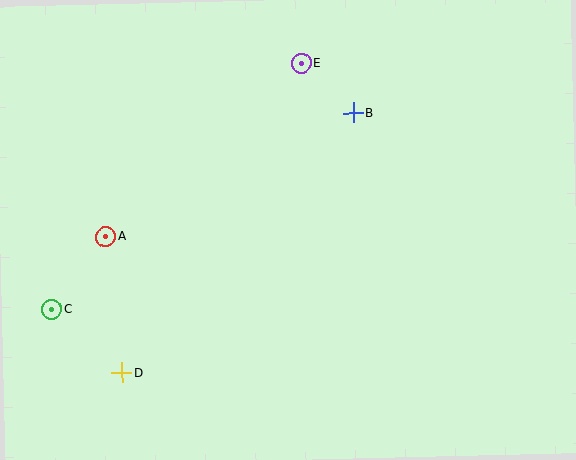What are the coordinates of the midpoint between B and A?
The midpoint between B and A is at (230, 175).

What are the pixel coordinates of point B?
Point B is at (353, 113).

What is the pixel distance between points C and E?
The distance between C and E is 351 pixels.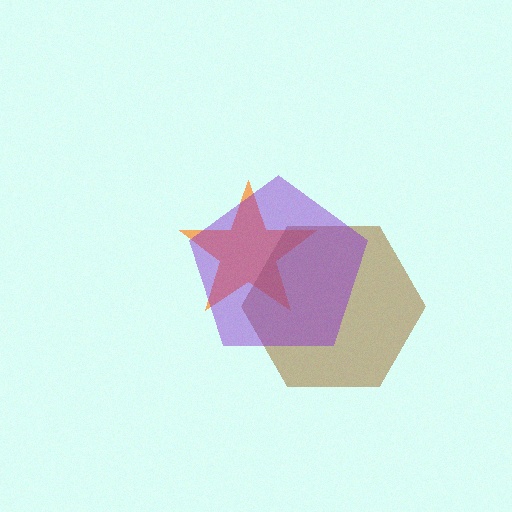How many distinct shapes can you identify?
There are 3 distinct shapes: an orange star, a brown hexagon, a purple pentagon.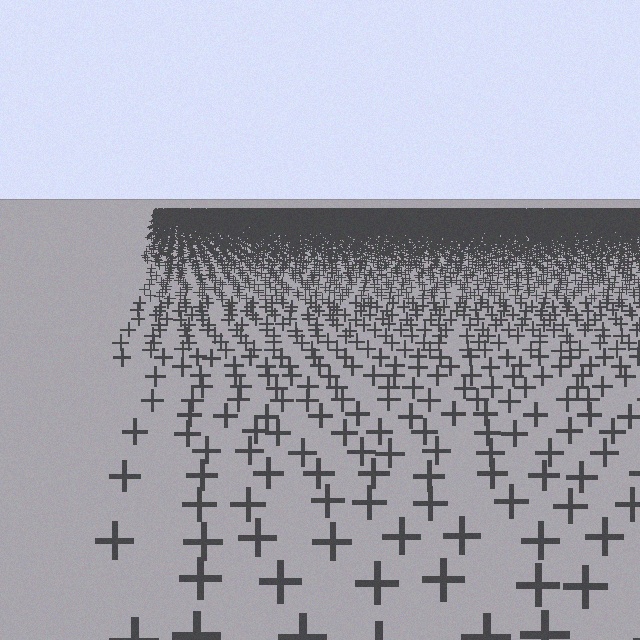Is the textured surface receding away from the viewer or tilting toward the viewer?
The surface is receding away from the viewer. Texture elements get smaller and denser toward the top.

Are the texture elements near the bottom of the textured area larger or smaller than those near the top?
Larger. Near the bottom, elements are closer to the viewer and appear at a bigger on-screen size.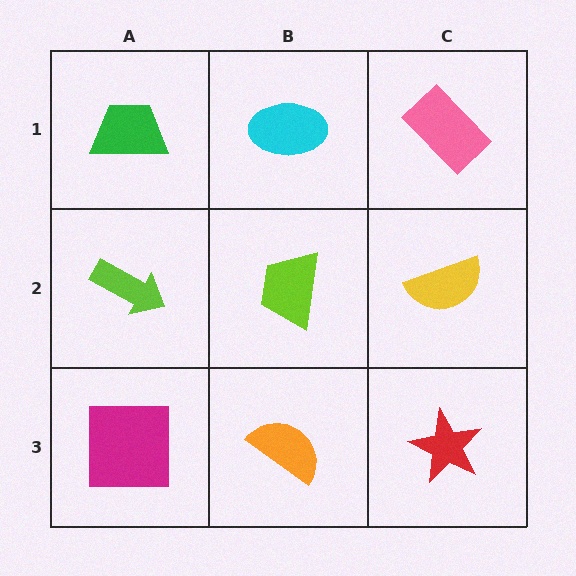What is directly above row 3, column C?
A yellow semicircle.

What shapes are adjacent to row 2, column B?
A cyan ellipse (row 1, column B), an orange semicircle (row 3, column B), a lime arrow (row 2, column A), a yellow semicircle (row 2, column C).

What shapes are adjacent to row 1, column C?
A yellow semicircle (row 2, column C), a cyan ellipse (row 1, column B).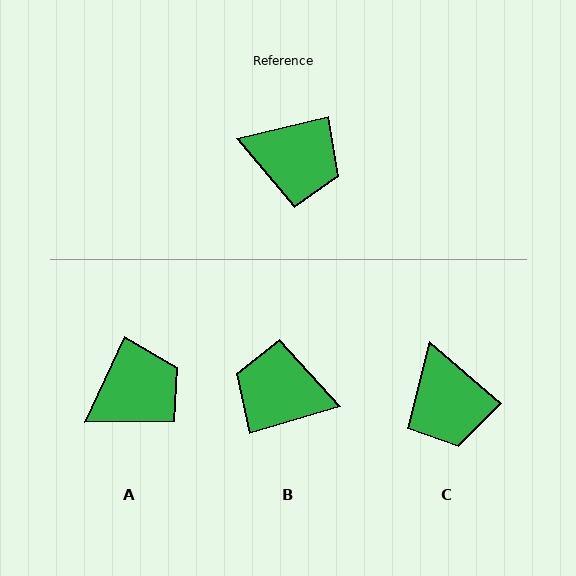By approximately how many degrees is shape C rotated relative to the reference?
Approximately 54 degrees clockwise.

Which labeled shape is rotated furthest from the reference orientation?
B, about 177 degrees away.